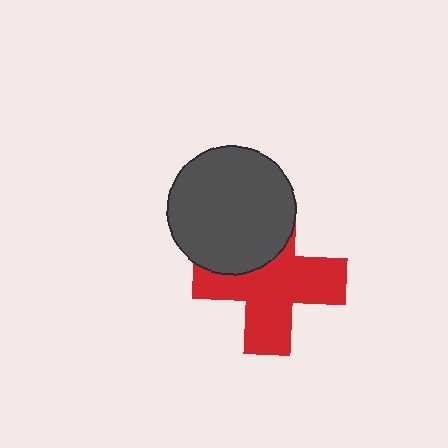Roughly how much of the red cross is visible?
Most of it is visible (roughly 70%).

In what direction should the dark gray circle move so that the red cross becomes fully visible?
The dark gray circle should move up. That is the shortest direction to clear the overlap and leave the red cross fully visible.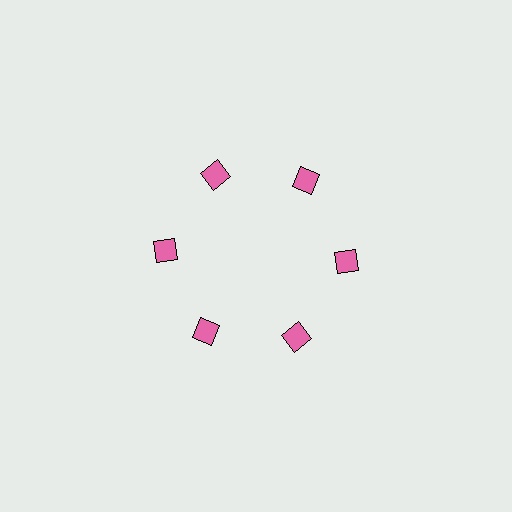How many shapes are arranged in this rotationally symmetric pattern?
There are 6 shapes, arranged in 6 groups of 1.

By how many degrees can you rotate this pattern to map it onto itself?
The pattern maps onto itself every 60 degrees of rotation.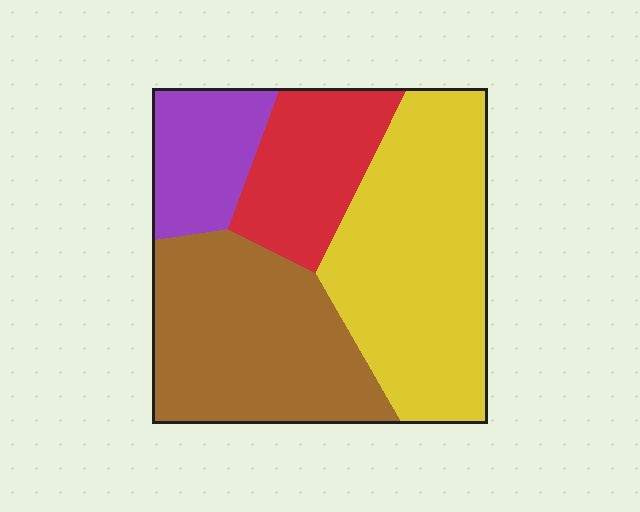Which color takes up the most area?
Yellow, at roughly 40%.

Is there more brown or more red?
Brown.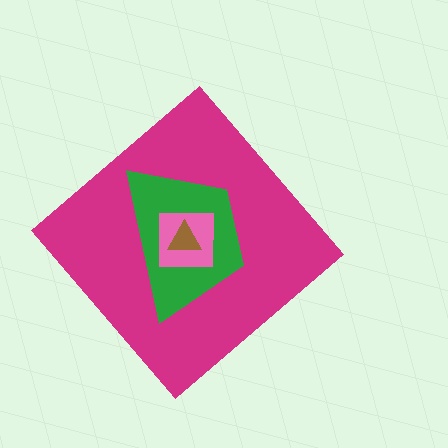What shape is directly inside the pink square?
The brown triangle.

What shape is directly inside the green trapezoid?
The pink square.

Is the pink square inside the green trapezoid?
Yes.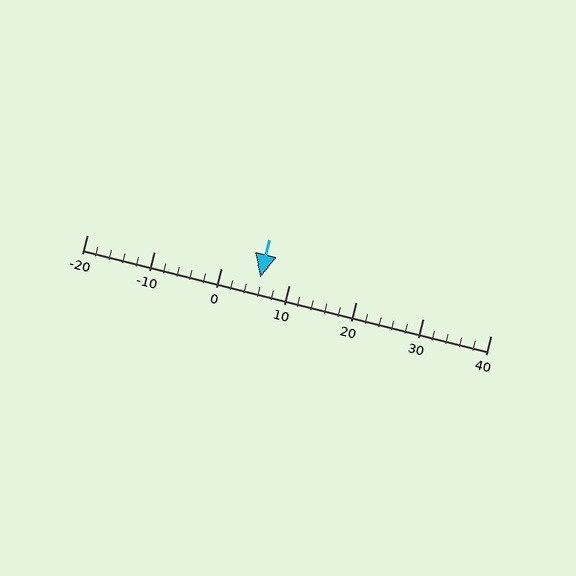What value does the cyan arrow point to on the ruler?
The cyan arrow points to approximately 6.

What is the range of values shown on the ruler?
The ruler shows values from -20 to 40.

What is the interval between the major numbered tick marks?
The major tick marks are spaced 10 units apart.